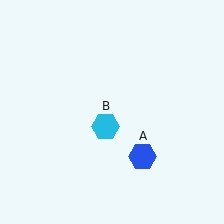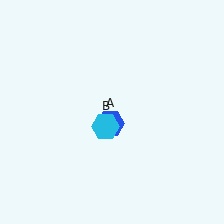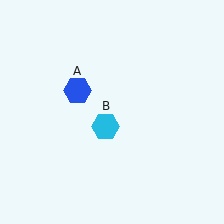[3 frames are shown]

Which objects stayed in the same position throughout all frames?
Cyan hexagon (object B) remained stationary.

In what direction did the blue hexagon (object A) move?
The blue hexagon (object A) moved up and to the left.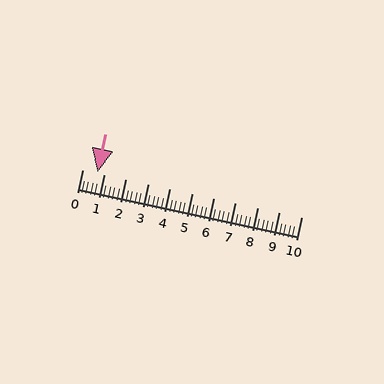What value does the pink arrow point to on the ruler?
The pink arrow points to approximately 0.7.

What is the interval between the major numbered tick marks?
The major tick marks are spaced 1 units apart.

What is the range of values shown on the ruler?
The ruler shows values from 0 to 10.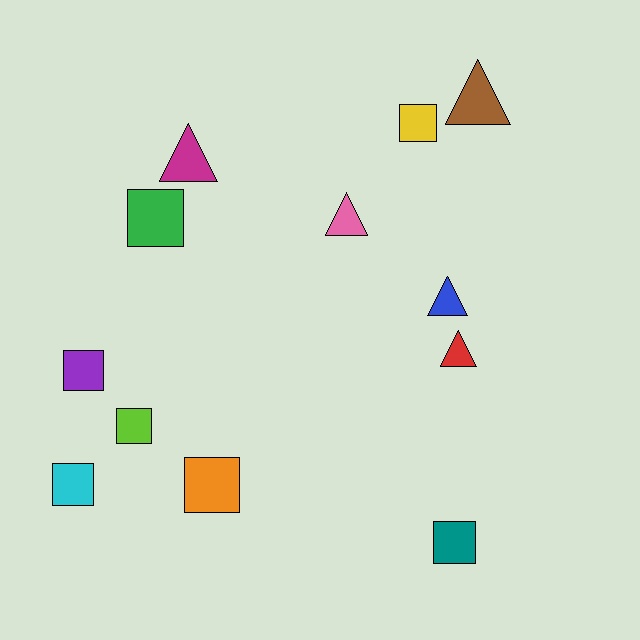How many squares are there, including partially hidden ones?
There are 7 squares.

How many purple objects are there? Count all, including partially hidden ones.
There is 1 purple object.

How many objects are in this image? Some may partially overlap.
There are 12 objects.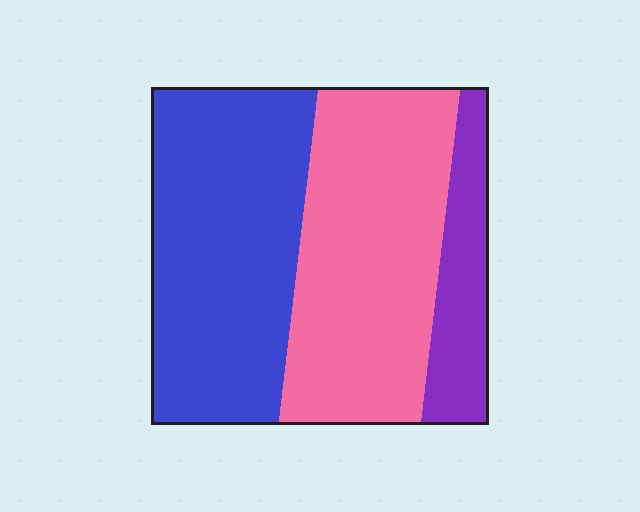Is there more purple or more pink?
Pink.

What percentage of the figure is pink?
Pink takes up about two fifths (2/5) of the figure.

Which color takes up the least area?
Purple, at roughly 15%.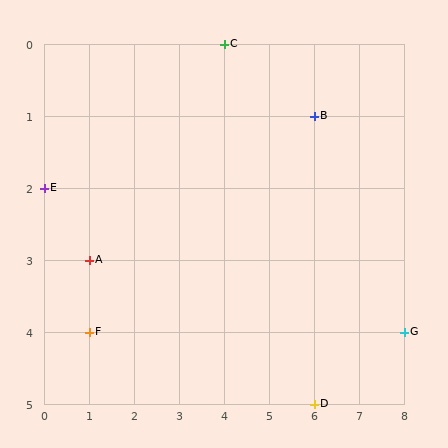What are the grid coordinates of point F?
Point F is at grid coordinates (1, 4).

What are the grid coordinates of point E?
Point E is at grid coordinates (0, 2).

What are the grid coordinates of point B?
Point B is at grid coordinates (6, 1).